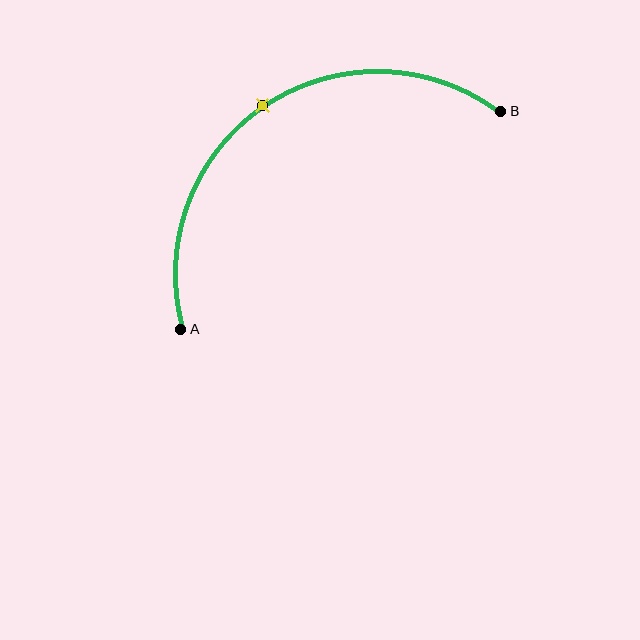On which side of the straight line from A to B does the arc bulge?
The arc bulges above and to the left of the straight line connecting A and B.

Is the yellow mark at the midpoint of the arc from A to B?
Yes. The yellow mark lies on the arc at equal arc-length from both A and B — it is the arc midpoint.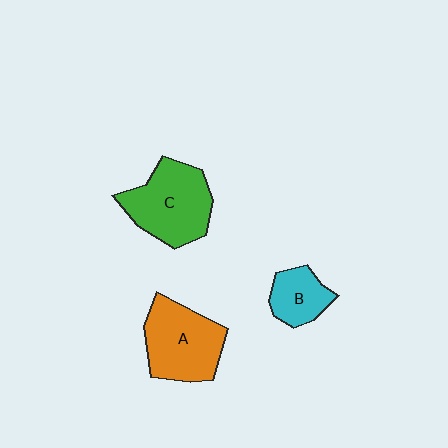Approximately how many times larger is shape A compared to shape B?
Approximately 1.9 times.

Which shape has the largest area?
Shape C (green).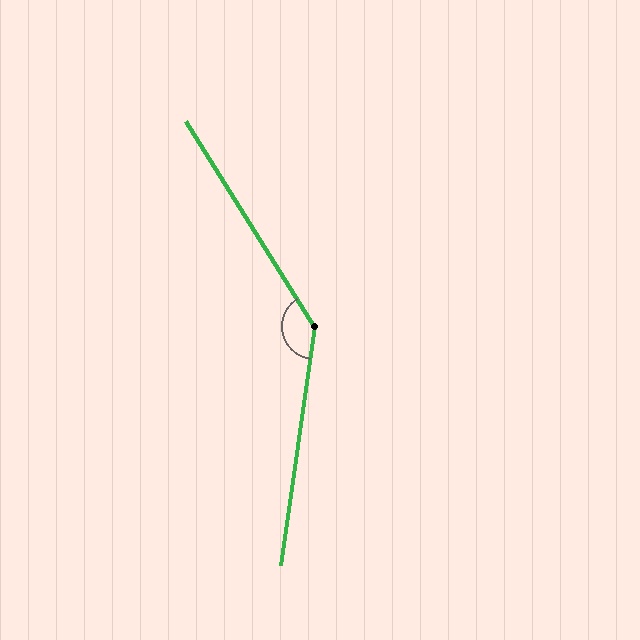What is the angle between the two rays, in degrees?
Approximately 140 degrees.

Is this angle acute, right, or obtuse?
It is obtuse.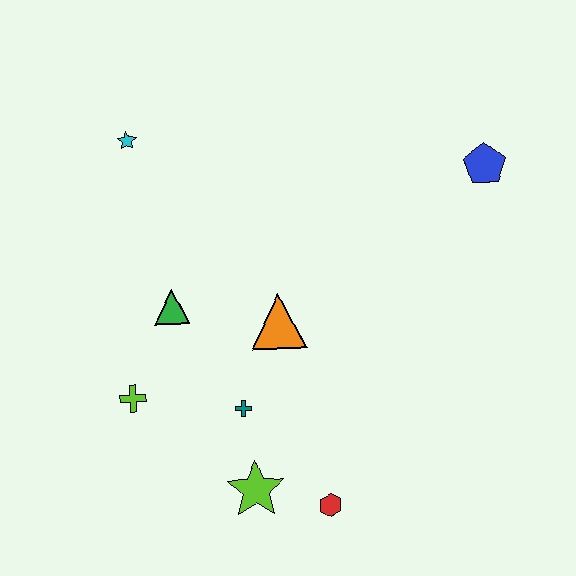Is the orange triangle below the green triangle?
Yes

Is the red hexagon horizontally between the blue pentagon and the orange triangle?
Yes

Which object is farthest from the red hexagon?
The cyan star is farthest from the red hexagon.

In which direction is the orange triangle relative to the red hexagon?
The orange triangle is above the red hexagon.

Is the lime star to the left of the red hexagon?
Yes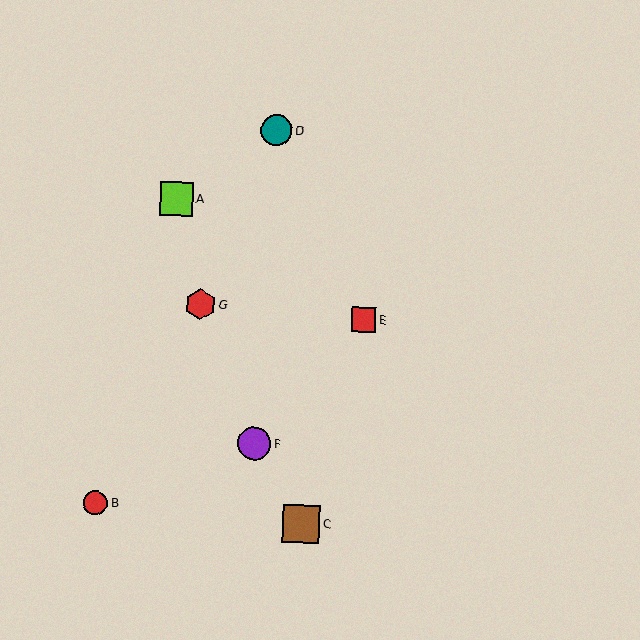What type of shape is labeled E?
Shape E is a red square.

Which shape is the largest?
The brown square (labeled C) is the largest.